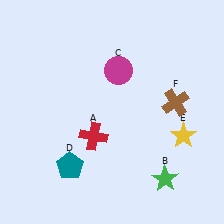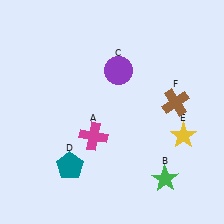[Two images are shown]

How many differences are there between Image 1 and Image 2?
There are 2 differences between the two images.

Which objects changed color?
A changed from red to magenta. C changed from magenta to purple.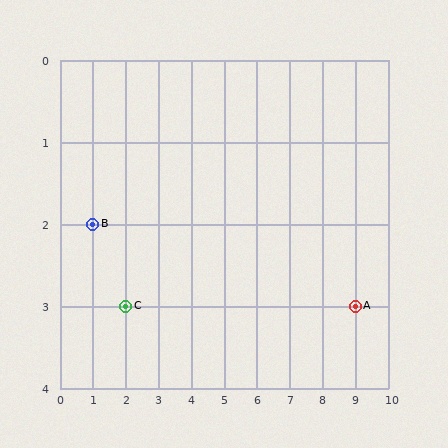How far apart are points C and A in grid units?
Points C and A are 7 columns apart.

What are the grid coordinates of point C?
Point C is at grid coordinates (2, 3).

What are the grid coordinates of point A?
Point A is at grid coordinates (9, 3).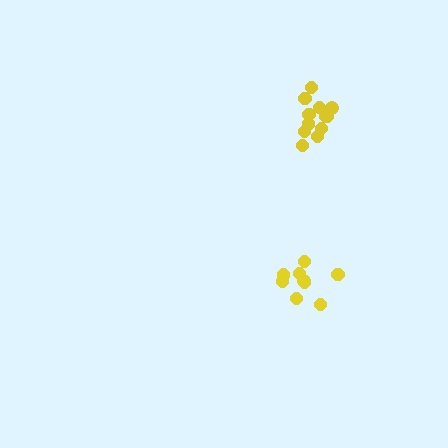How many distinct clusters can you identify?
There are 2 distinct clusters.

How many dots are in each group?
Group 1: 9 dots, Group 2: 12 dots (21 total).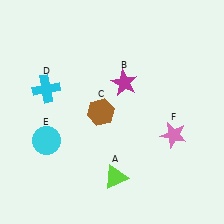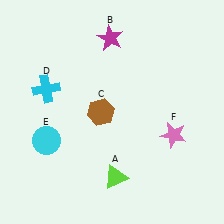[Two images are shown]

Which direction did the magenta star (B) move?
The magenta star (B) moved up.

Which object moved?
The magenta star (B) moved up.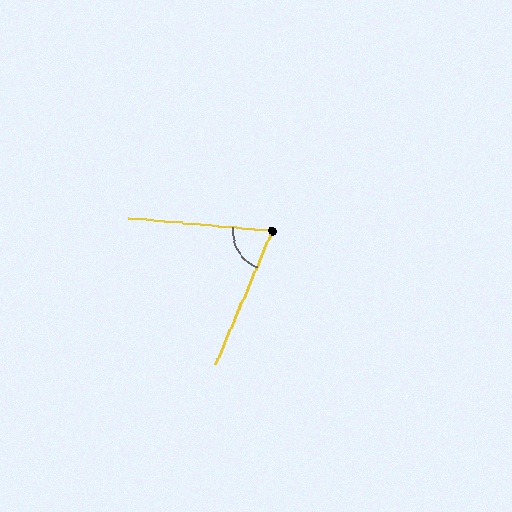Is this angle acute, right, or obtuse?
It is acute.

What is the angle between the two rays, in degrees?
Approximately 72 degrees.